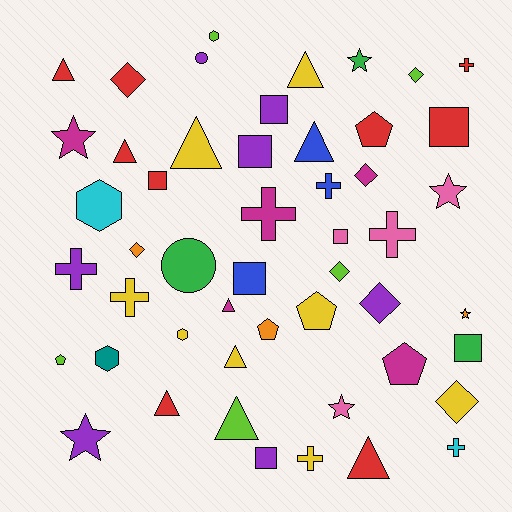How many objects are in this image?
There are 50 objects.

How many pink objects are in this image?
There are 4 pink objects.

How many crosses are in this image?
There are 8 crosses.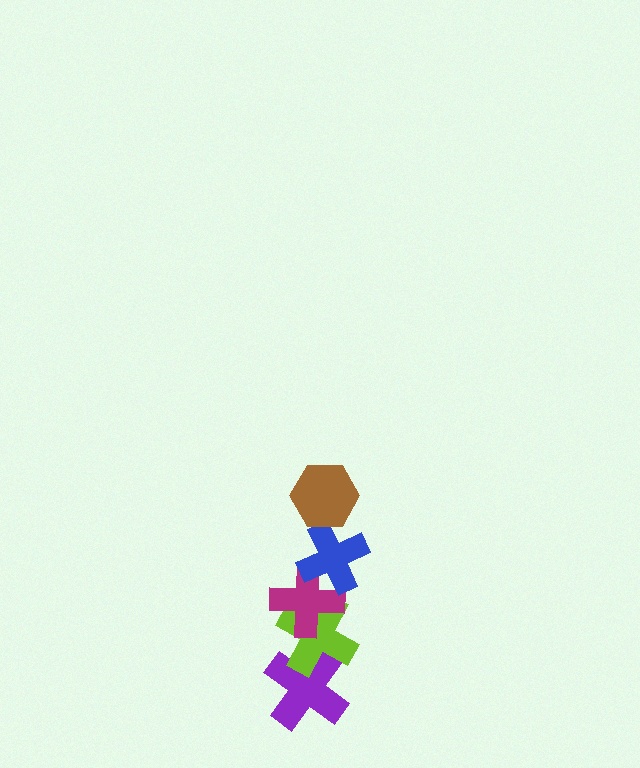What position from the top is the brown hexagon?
The brown hexagon is 1st from the top.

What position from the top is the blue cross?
The blue cross is 2nd from the top.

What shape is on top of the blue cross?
The brown hexagon is on top of the blue cross.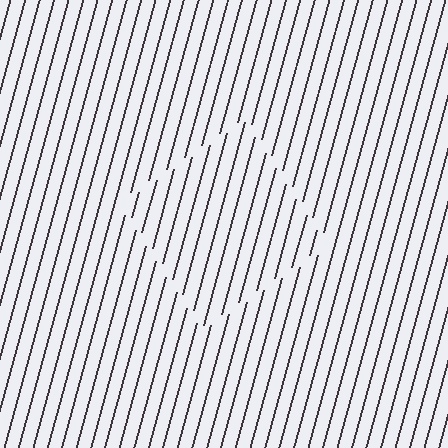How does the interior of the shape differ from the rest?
The interior of the shape contains the same grating, shifted by half a period — the contour is defined by the phase discontinuity where line-ends from the inner and outer gratings abut.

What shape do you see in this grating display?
An illusory square. The interior of the shape contains the same grating, shifted by half a period — the contour is defined by the phase discontinuity where line-ends from the inner and outer gratings abut.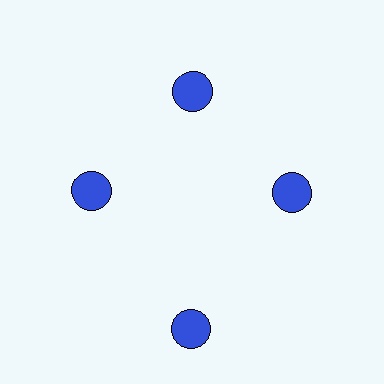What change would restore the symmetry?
The symmetry would be restored by moving it inward, back onto the ring so that all 4 circles sit at equal angles and equal distance from the center.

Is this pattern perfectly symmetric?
No. The 4 blue circles are arranged in a ring, but one element near the 6 o'clock position is pushed outward from the center, breaking the 4-fold rotational symmetry.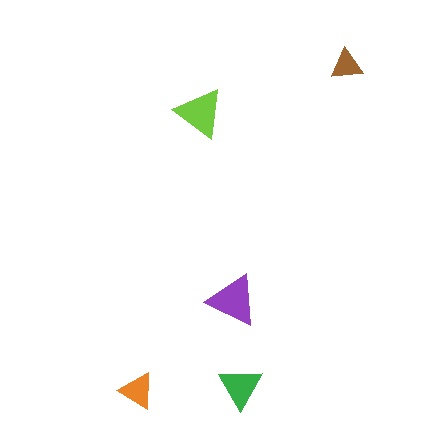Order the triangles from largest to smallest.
the purple one, the lime one, the green one, the orange one, the brown one.